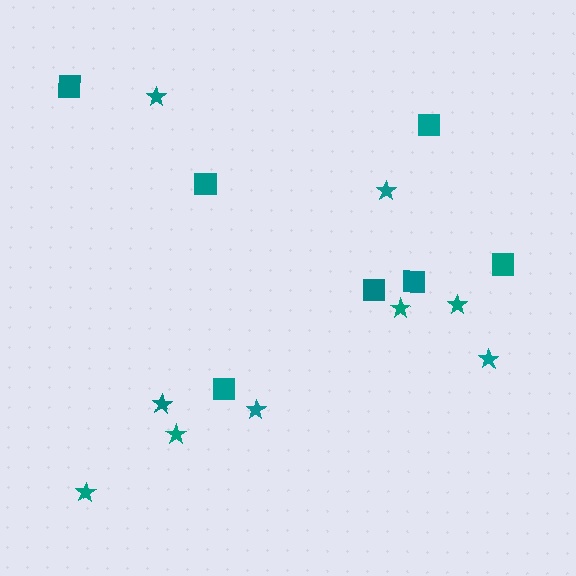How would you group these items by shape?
There are 2 groups: one group of squares (7) and one group of stars (9).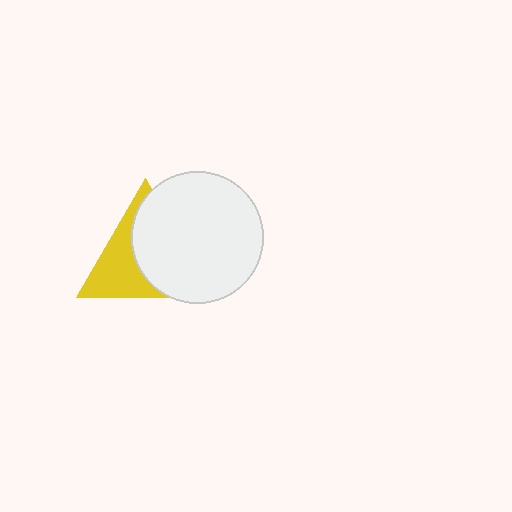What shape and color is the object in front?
The object in front is a white circle.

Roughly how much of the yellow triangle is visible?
A small part of it is visible (roughly 43%).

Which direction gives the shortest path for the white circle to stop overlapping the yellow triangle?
Moving right gives the shortest separation.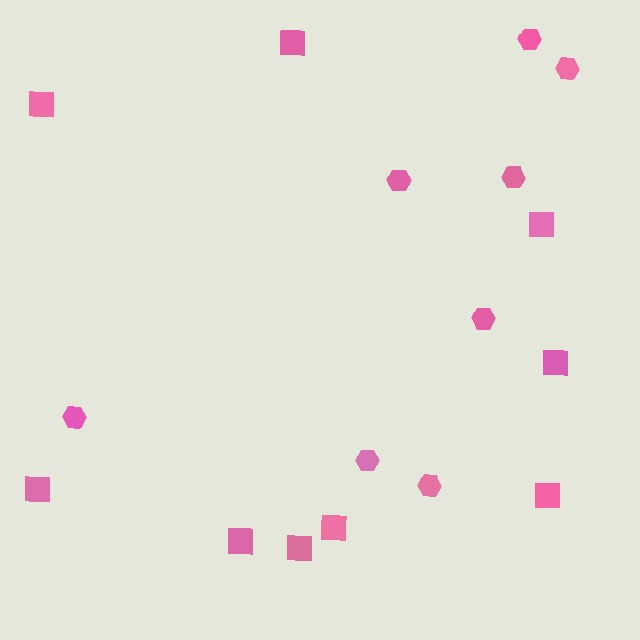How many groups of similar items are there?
There are 2 groups: one group of hexagons (8) and one group of squares (9).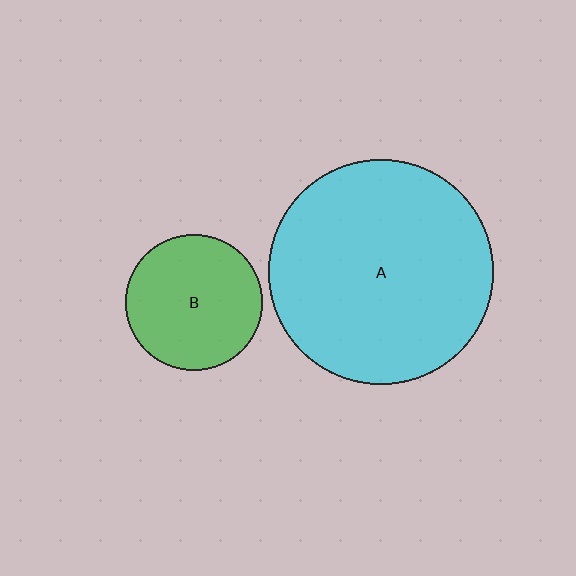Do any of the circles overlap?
No, none of the circles overlap.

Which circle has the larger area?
Circle A (cyan).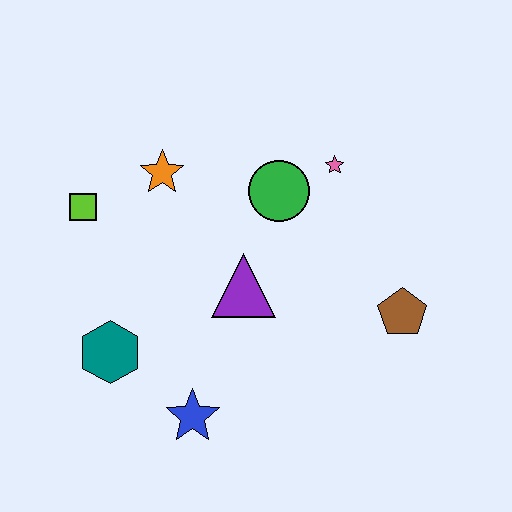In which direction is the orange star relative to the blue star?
The orange star is above the blue star.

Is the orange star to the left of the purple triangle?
Yes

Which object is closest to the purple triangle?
The green circle is closest to the purple triangle.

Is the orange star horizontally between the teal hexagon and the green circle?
Yes